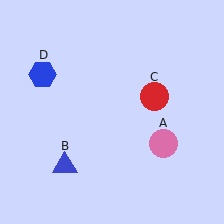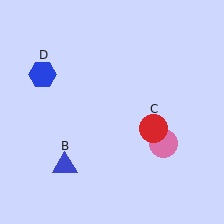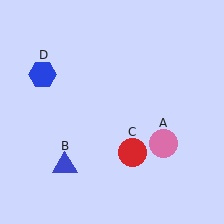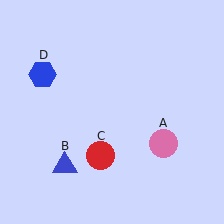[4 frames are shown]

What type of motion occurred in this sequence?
The red circle (object C) rotated clockwise around the center of the scene.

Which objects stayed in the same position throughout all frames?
Pink circle (object A) and blue triangle (object B) and blue hexagon (object D) remained stationary.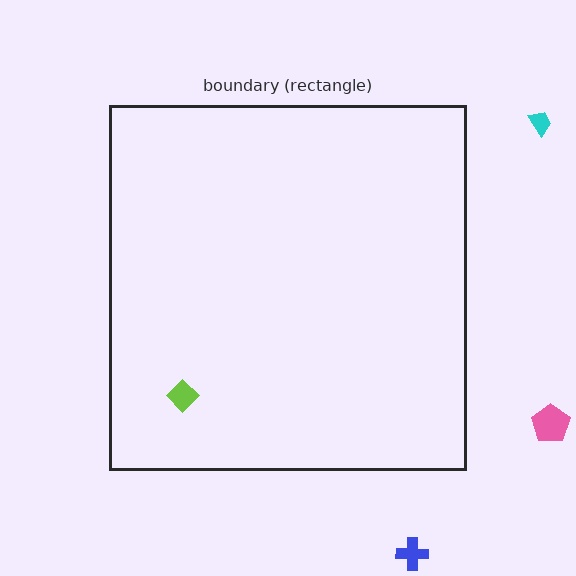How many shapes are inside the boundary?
1 inside, 3 outside.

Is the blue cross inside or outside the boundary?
Outside.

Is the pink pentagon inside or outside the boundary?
Outside.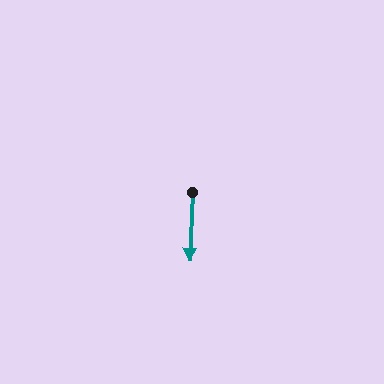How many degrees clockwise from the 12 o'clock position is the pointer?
Approximately 182 degrees.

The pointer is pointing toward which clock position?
Roughly 6 o'clock.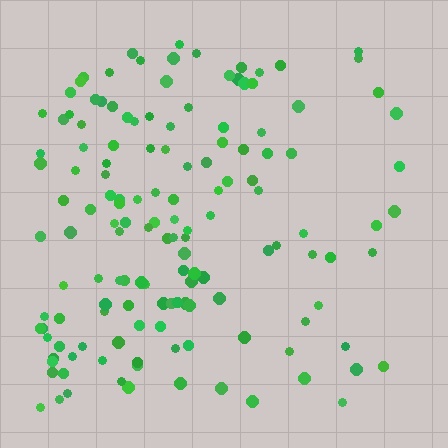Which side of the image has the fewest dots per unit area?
The right.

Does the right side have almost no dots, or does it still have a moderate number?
Still a moderate number, just noticeably fewer than the left.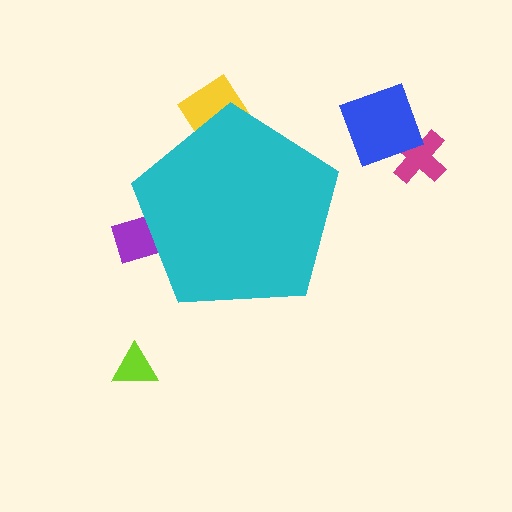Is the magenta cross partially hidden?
No, the magenta cross is fully visible.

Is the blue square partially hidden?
No, the blue square is fully visible.